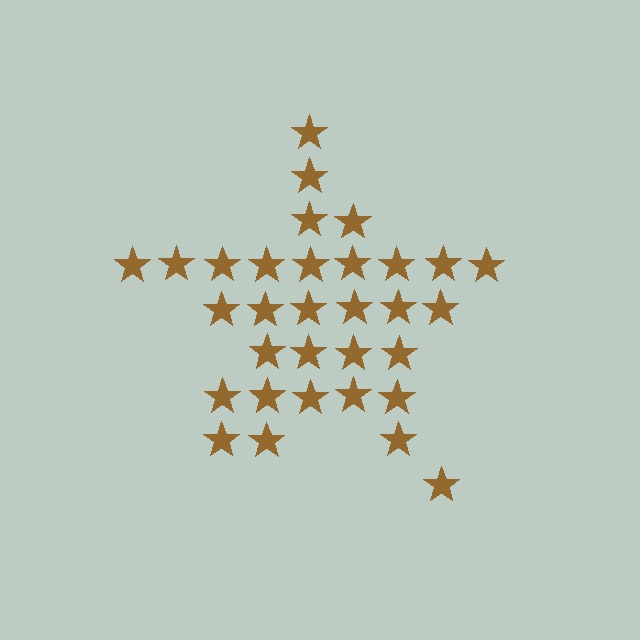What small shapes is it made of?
It is made of small stars.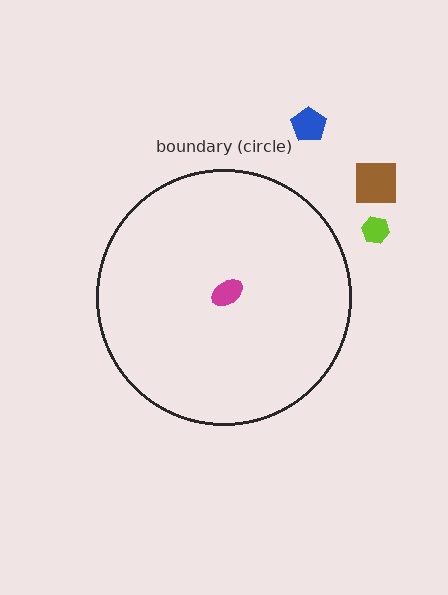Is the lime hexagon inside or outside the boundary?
Outside.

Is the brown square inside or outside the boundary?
Outside.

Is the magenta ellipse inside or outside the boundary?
Inside.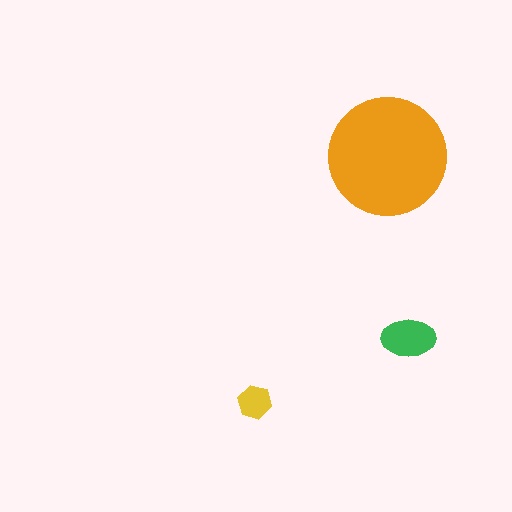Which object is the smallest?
The yellow hexagon.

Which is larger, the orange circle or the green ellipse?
The orange circle.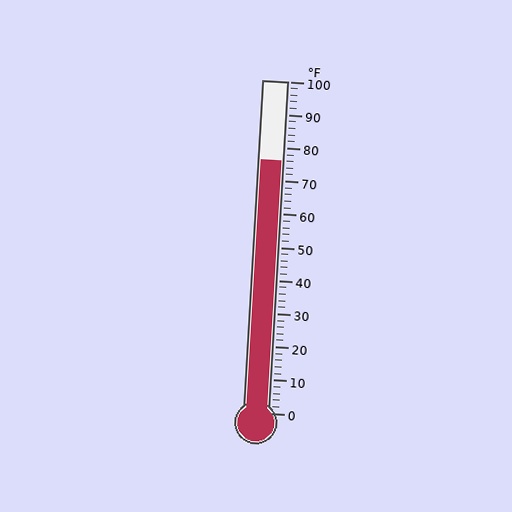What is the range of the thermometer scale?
The thermometer scale ranges from 0°F to 100°F.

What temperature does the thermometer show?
The thermometer shows approximately 76°F.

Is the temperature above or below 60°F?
The temperature is above 60°F.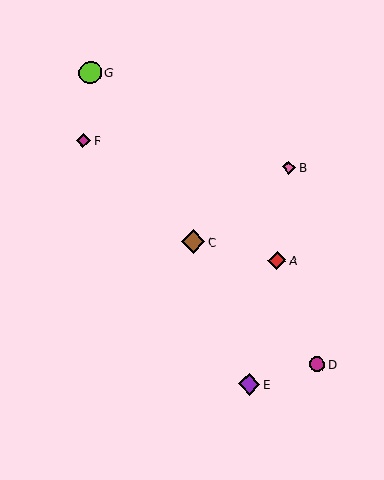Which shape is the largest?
The brown diamond (labeled C) is the largest.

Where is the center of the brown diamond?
The center of the brown diamond is at (193, 242).